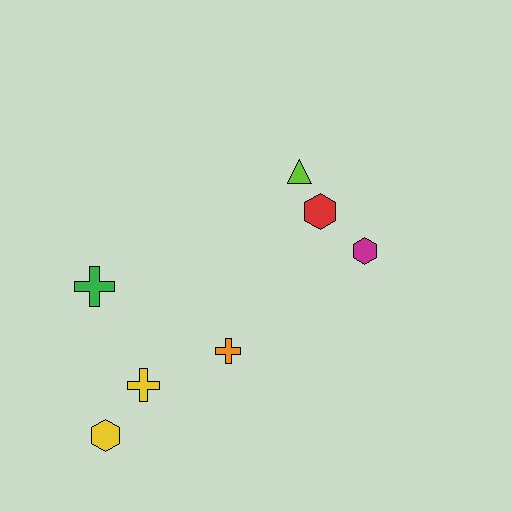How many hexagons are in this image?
There are 3 hexagons.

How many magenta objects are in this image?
There is 1 magenta object.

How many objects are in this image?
There are 7 objects.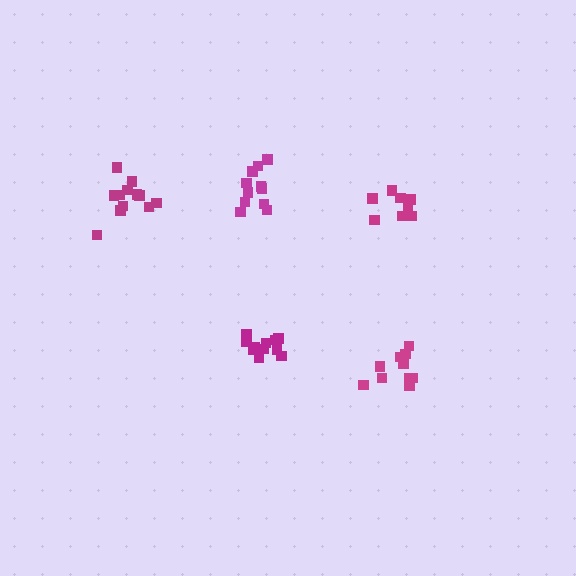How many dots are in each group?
Group 1: 12 dots, Group 2: 14 dots, Group 3: 10 dots, Group 4: 11 dots, Group 5: 8 dots (55 total).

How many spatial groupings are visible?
There are 5 spatial groupings.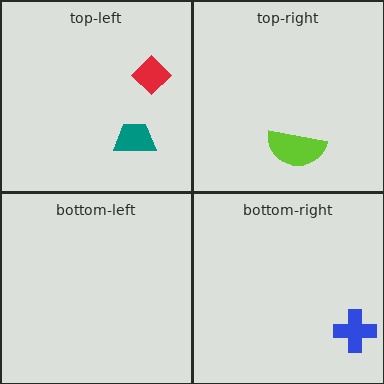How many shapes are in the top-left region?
2.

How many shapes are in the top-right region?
1.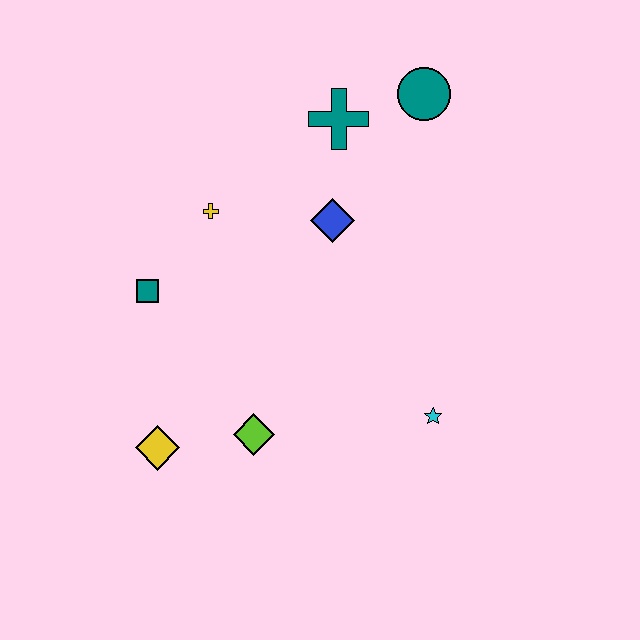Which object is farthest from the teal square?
The teal circle is farthest from the teal square.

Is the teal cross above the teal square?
Yes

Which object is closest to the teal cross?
The teal circle is closest to the teal cross.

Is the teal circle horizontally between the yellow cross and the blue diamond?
No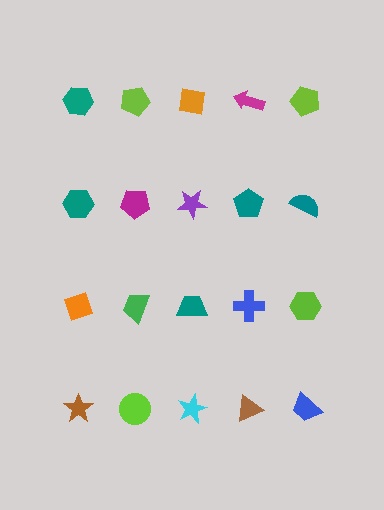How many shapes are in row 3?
5 shapes.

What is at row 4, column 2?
A lime circle.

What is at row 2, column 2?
A magenta pentagon.